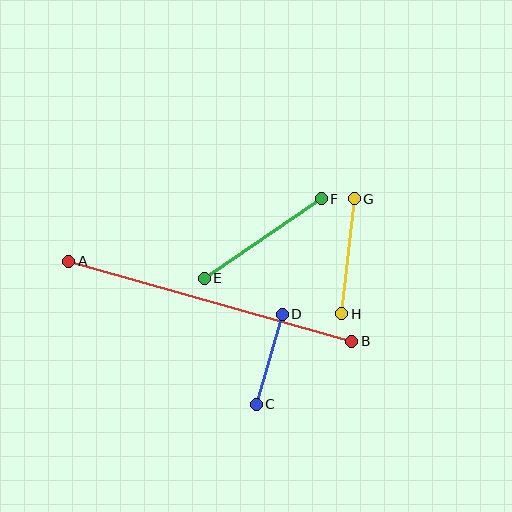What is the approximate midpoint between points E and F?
The midpoint is at approximately (263, 239) pixels.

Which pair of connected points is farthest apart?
Points A and B are farthest apart.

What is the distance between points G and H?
The distance is approximately 116 pixels.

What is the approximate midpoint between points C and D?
The midpoint is at approximately (269, 359) pixels.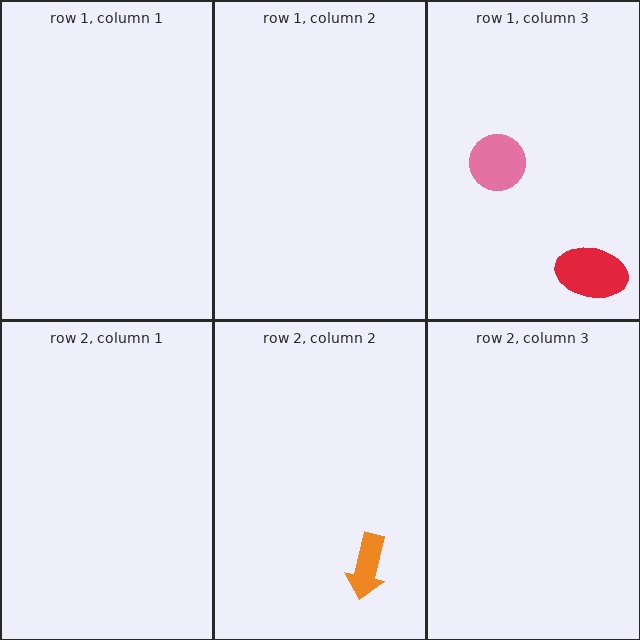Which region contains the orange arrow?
The row 2, column 2 region.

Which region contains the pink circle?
The row 1, column 3 region.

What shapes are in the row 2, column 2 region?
The orange arrow.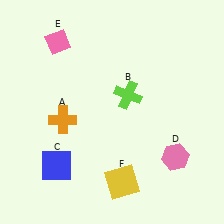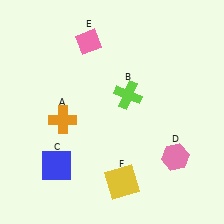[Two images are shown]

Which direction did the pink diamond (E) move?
The pink diamond (E) moved right.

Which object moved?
The pink diamond (E) moved right.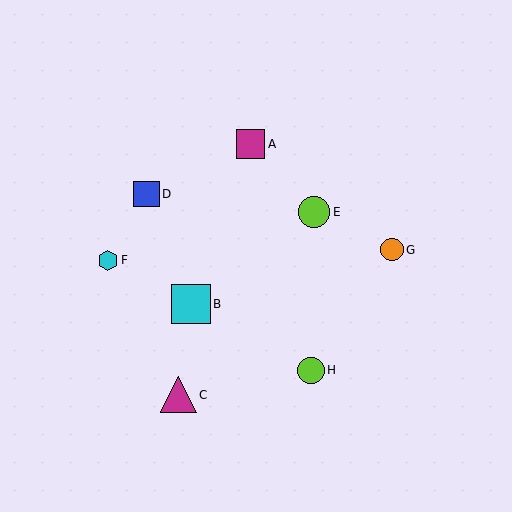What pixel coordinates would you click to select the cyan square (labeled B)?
Click at (191, 304) to select the cyan square B.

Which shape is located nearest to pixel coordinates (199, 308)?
The cyan square (labeled B) at (191, 304) is nearest to that location.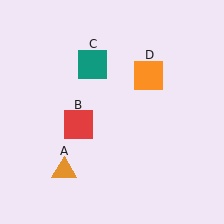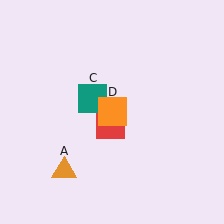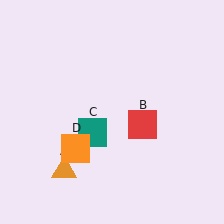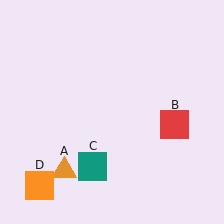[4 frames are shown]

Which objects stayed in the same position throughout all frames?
Orange triangle (object A) remained stationary.